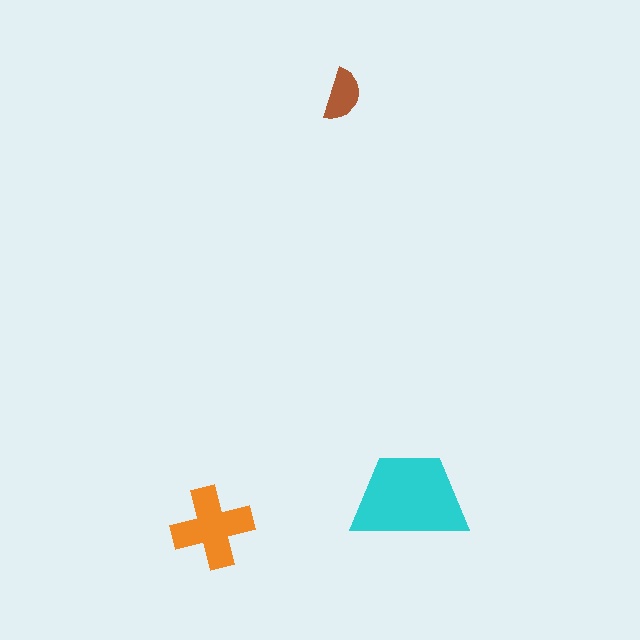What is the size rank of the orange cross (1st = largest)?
2nd.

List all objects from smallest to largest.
The brown semicircle, the orange cross, the cyan trapezoid.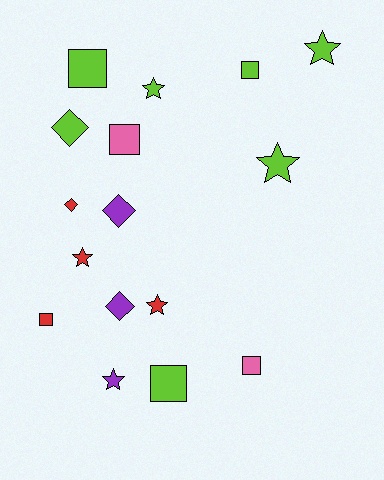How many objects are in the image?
There are 16 objects.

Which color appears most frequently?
Lime, with 7 objects.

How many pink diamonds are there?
There are no pink diamonds.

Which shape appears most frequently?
Star, with 6 objects.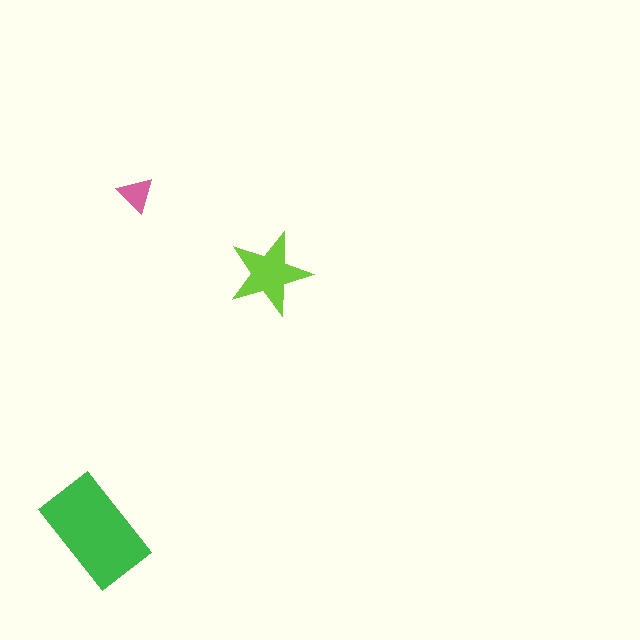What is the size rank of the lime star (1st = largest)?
2nd.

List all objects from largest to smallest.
The green rectangle, the lime star, the pink triangle.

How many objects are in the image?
There are 3 objects in the image.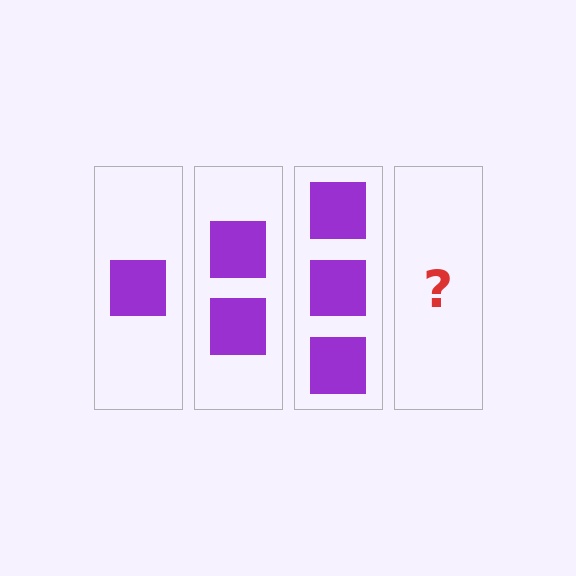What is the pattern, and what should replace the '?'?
The pattern is that each step adds one more square. The '?' should be 4 squares.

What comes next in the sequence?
The next element should be 4 squares.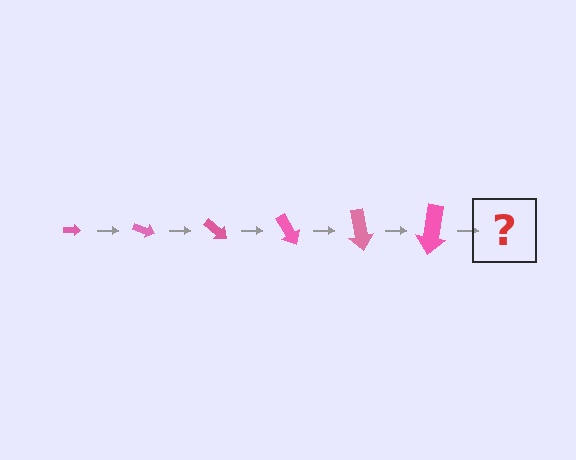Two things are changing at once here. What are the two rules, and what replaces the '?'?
The two rules are that the arrow grows larger each step and it rotates 20 degrees each step. The '?' should be an arrow, larger than the previous one and rotated 120 degrees from the start.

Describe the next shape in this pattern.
It should be an arrow, larger than the previous one and rotated 120 degrees from the start.